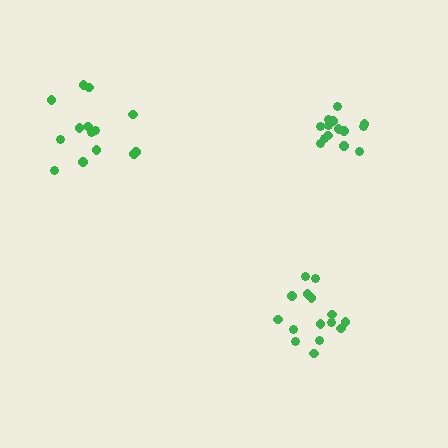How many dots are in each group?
Group 1: 14 dots, Group 2: 15 dots, Group 3: 14 dots (43 total).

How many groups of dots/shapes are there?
There are 3 groups.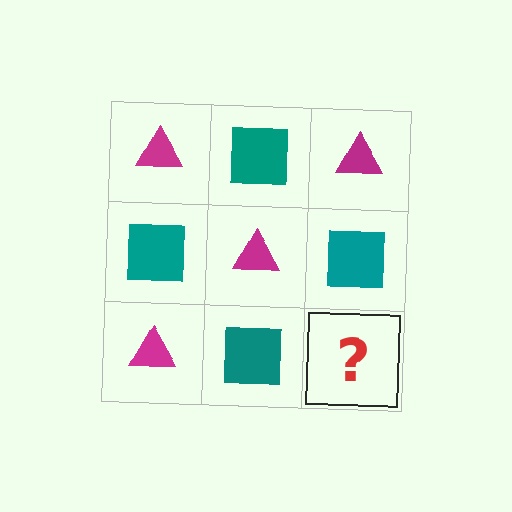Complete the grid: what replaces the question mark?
The question mark should be replaced with a magenta triangle.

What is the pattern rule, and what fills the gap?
The rule is that it alternates magenta triangle and teal square in a checkerboard pattern. The gap should be filled with a magenta triangle.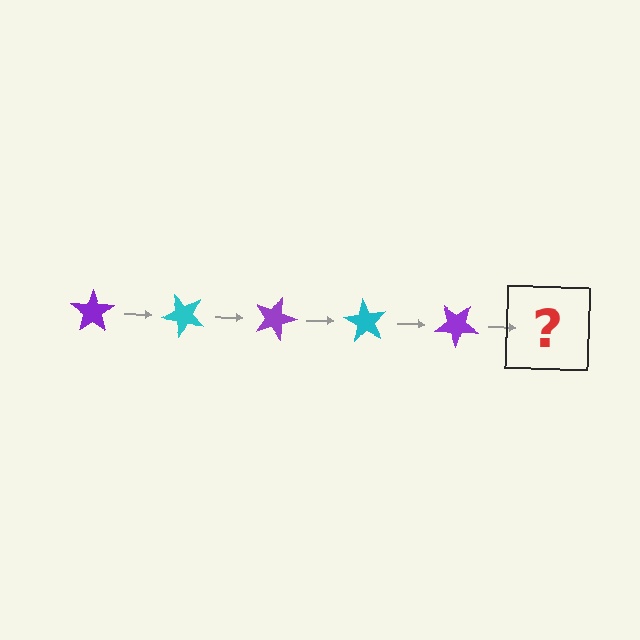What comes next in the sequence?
The next element should be a cyan star, rotated 225 degrees from the start.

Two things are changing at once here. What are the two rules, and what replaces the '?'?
The two rules are that it rotates 45 degrees each step and the color cycles through purple and cyan. The '?' should be a cyan star, rotated 225 degrees from the start.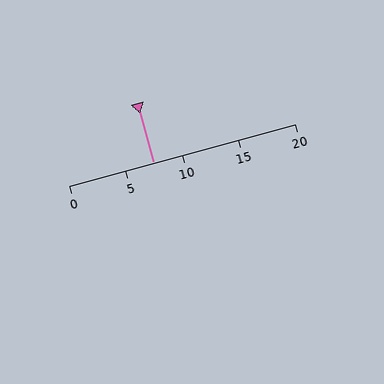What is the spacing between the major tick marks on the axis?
The major ticks are spaced 5 apart.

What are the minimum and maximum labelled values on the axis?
The axis runs from 0 to 20.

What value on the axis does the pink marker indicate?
The marker indicates approximately 7.5.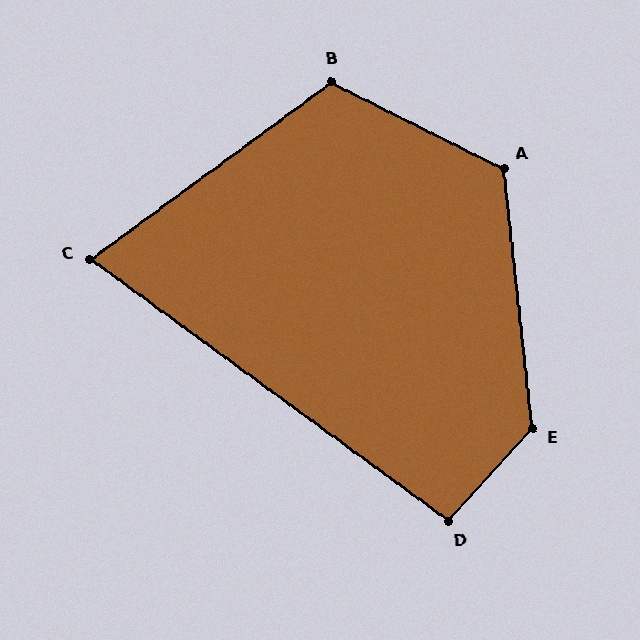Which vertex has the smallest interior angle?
C, at approximately 72 degrees.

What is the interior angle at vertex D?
Approximately 96 degrees (obtuse).